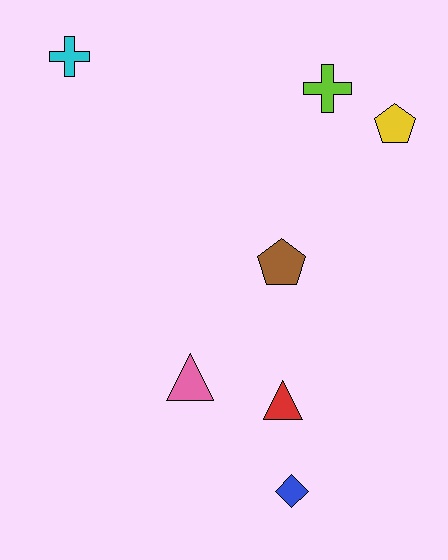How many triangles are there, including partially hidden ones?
There are 2 triangles.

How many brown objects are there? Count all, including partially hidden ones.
There is 1 brown object.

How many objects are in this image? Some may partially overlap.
There are 7 objects.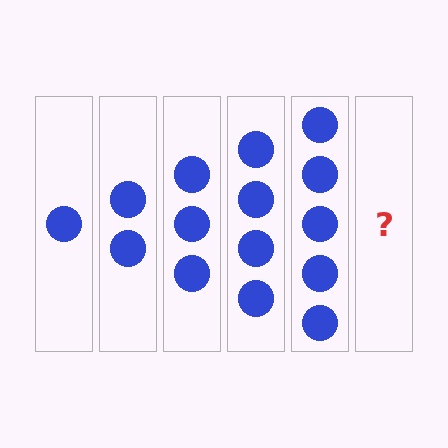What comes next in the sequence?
The next element should be 6 circles.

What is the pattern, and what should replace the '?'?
The pattern is that each step adds one more circle. The '?' should be 6 circles.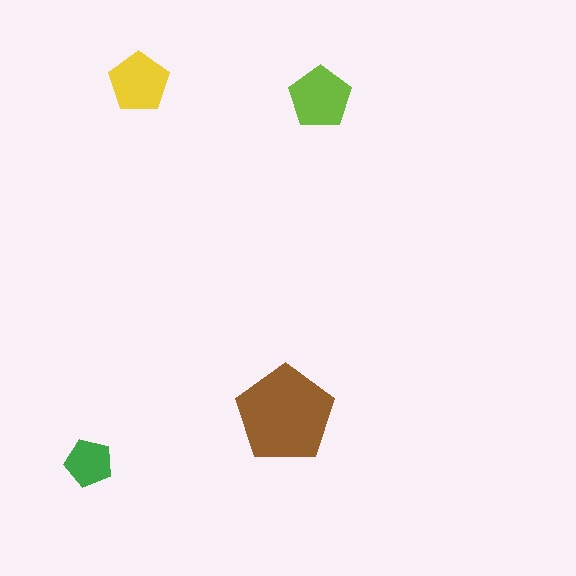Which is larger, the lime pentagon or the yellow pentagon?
The lime one.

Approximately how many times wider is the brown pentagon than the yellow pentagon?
About 1.5 times wider.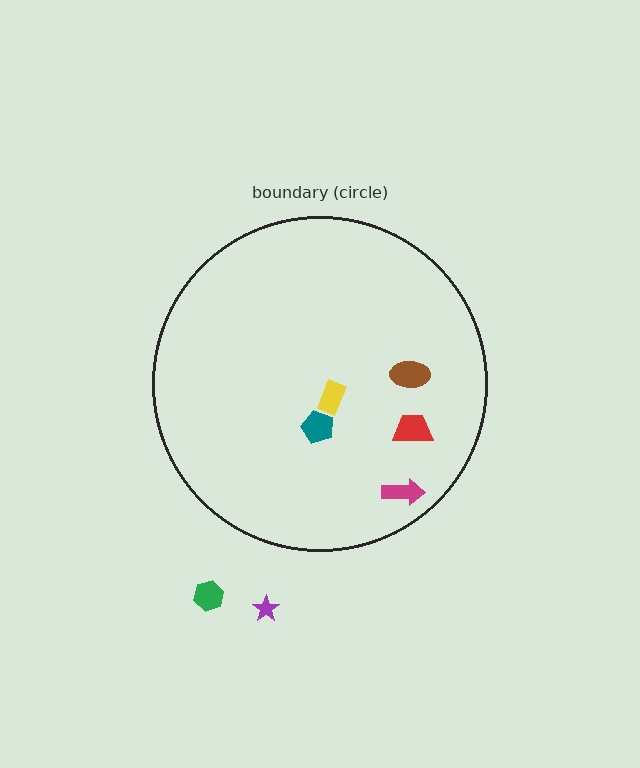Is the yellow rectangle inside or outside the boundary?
Inside.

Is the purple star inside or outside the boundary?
Outside.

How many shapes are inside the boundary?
5 inside, 2 outside.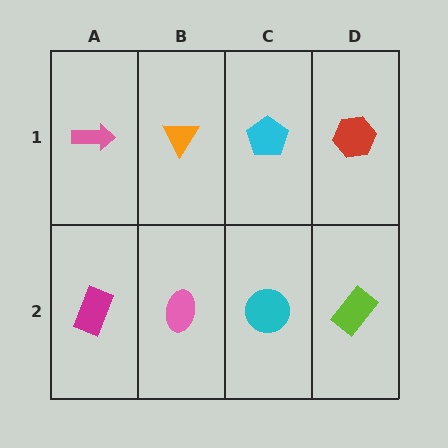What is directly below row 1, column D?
A lime rectangle.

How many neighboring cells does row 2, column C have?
3.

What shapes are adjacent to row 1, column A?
A magenta rectangle (row 2, column A), an orange triangle (row 1, column B).